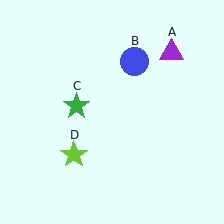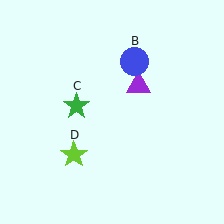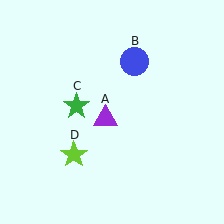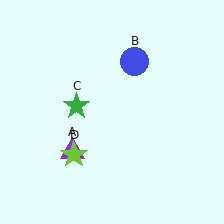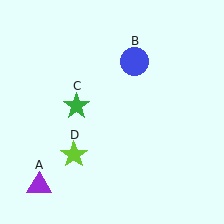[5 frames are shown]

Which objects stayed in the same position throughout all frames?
Blue circle (object B) and green star (object C) and lime star (object D) remained stationary.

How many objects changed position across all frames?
1 object changed position: purple triangle (object A).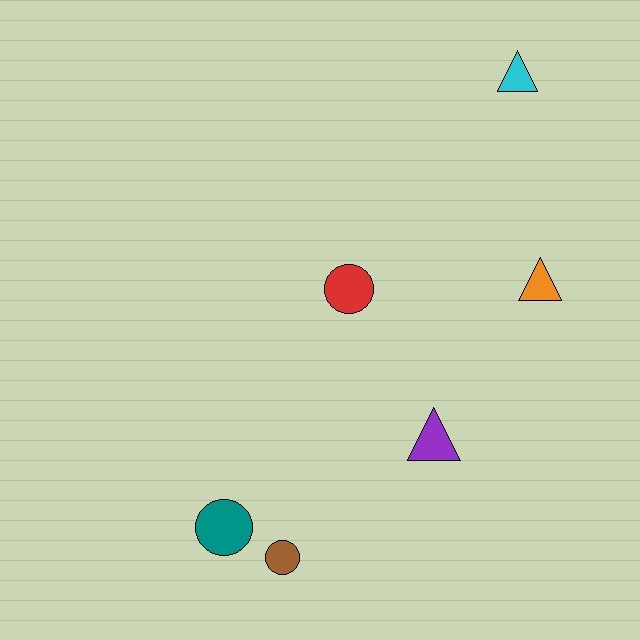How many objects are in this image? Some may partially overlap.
There are 6 objects.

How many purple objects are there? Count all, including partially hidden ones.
There is 1 purple object.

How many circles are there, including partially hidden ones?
There are 3 circles.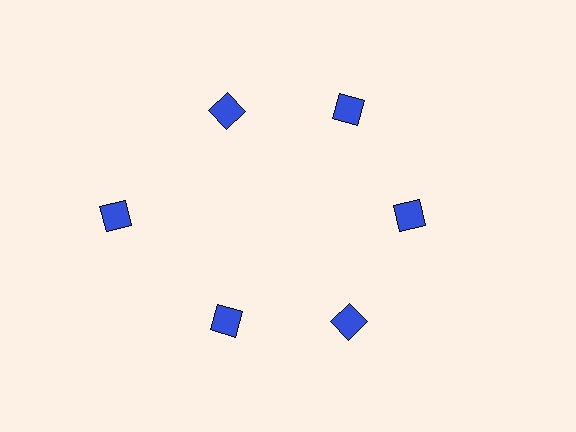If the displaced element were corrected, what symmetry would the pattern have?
It would have 6-fold rotational symmetry — the pattern would map onto itself every 60 degrees.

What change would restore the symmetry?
The symmetry would be restored by moving it inward, back onto the ring so that all 6 diamonds sit at equal angles and equal distance from the center.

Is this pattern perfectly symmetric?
No. The 6 blue diamonds are arranged in a ring, but one element near the 9 o'clock position is pushed outward from the center, breaking the 6-fold rotational symmetry.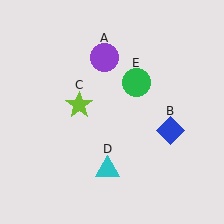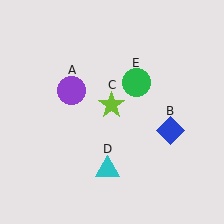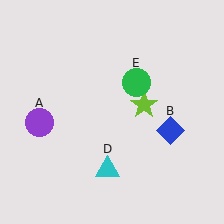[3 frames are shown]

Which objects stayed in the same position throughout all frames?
Blue diamond (object B) and cyan triangle (object D) and green circle (object E) remained stationary.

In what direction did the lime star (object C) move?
The lime star (object C) moved right.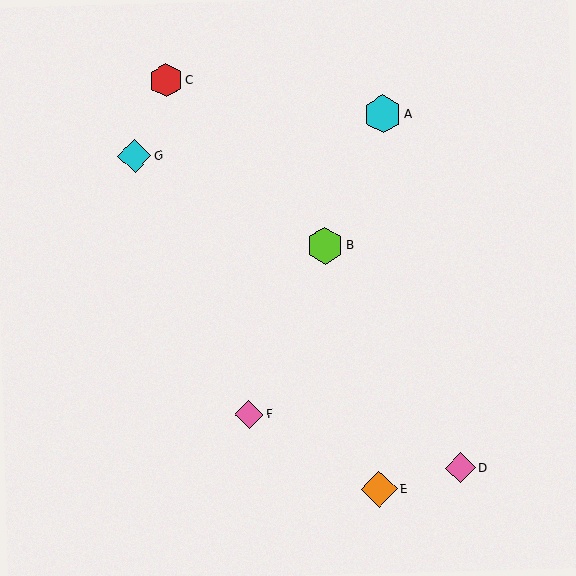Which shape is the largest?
The cyan hexagon (labeled A) is the largest.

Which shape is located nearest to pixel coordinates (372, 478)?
The orange diamond (labeled E) at (379, 489) is nearest to that location.